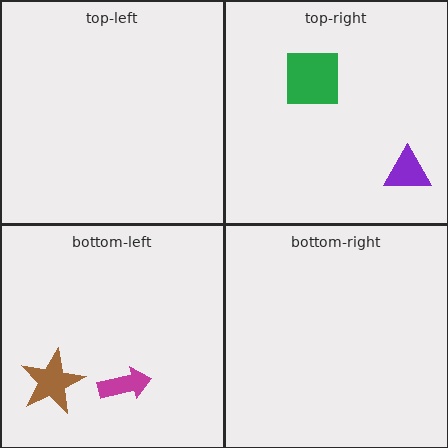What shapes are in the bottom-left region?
The magenta arrow, the brown star.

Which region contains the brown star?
The bottom-left region.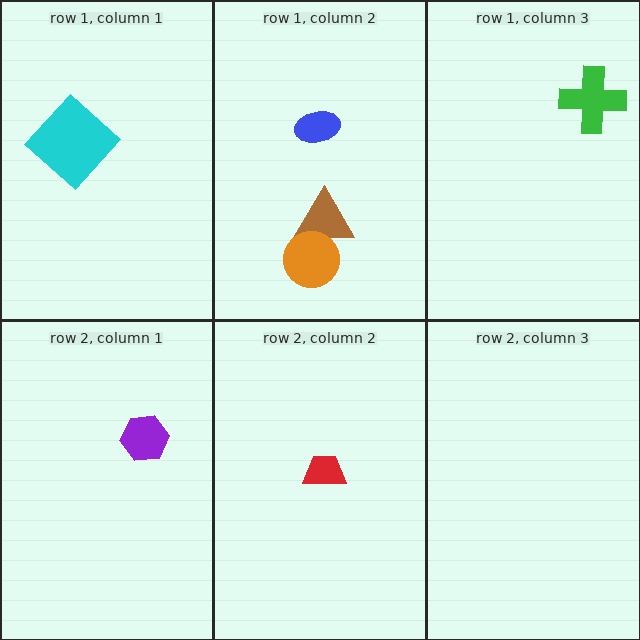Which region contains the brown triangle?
The row 1, column 2 region.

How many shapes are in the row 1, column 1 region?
1.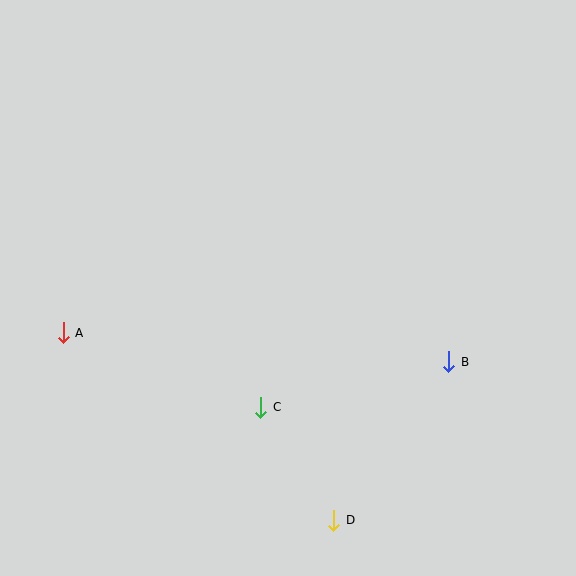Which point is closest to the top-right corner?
Point B is closest to the top-right corner.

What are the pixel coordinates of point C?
Point C is at (261, 407).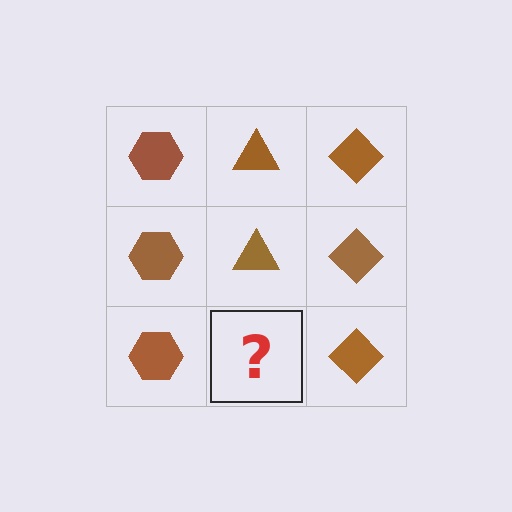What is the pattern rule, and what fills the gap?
The rule is that each column has a consistent shape. The gap should be filled with a brown triangle.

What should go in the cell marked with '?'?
The missing cell should contain a brown triangle.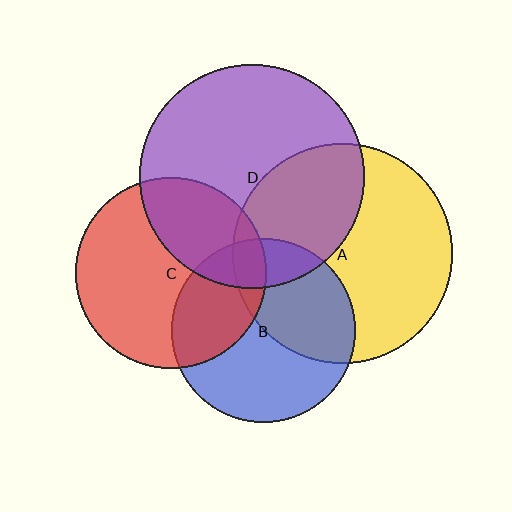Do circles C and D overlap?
Yes.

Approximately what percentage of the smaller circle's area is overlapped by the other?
Approximately 35%.